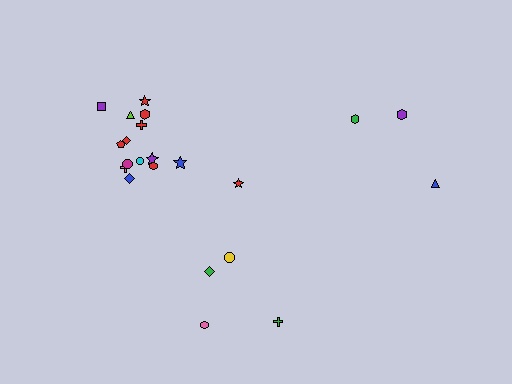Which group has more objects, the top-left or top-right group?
The top-left group.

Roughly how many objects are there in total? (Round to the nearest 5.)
Roughly 20 objects in total.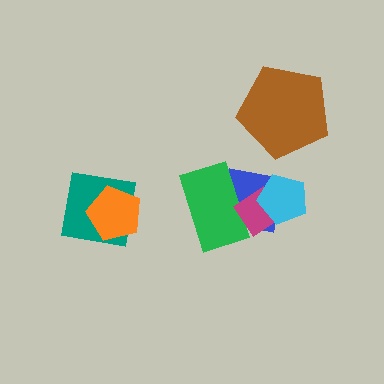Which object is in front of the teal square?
The orange pentagon is in front of the teal square.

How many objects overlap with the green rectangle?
2 objects overlap with the green rectangle.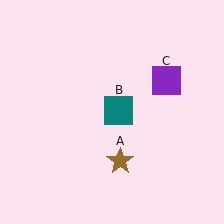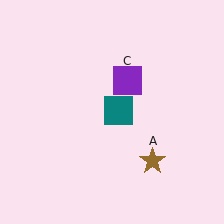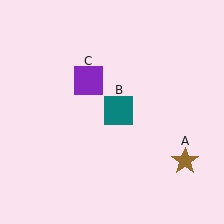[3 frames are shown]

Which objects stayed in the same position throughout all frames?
Teal square (object B) remained stationary.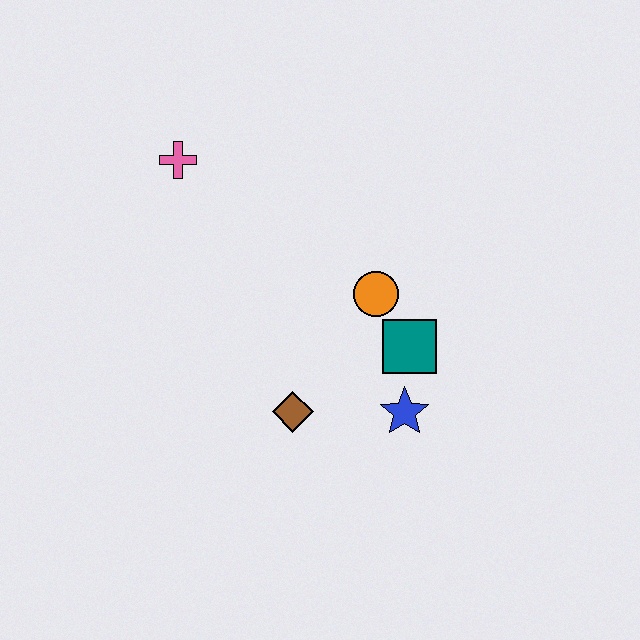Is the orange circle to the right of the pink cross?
Yes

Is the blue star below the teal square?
Yes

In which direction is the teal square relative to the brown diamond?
The teal square is to the right of the brown diamond.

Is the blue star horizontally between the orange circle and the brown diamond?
No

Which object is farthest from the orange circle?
The pink cross is farthest from the orange circle.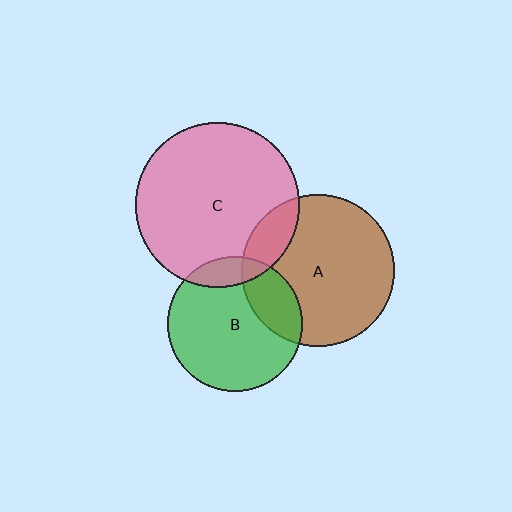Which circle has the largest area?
Circle C (pink).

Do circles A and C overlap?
Yes.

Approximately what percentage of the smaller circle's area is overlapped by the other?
Approximately 15%.